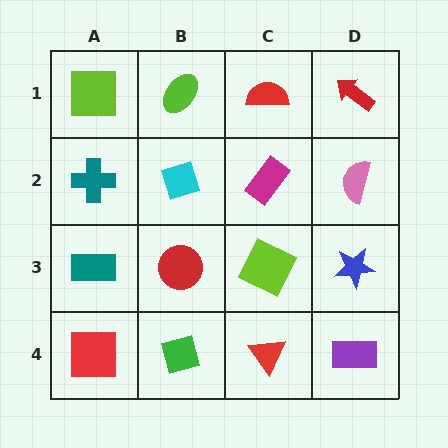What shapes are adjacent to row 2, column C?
A red semicircle (row 1, column C), a lime square (row 3, column C), a cyan diamond (row 2, column B), a pink semicircle (row 2, column D).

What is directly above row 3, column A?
A teal cross.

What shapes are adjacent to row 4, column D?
A blue star (row 3, column D), a red triangle (row 4, column C).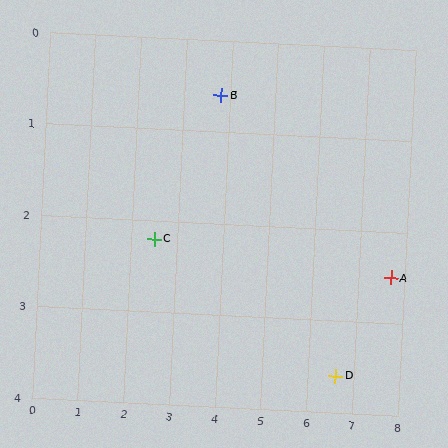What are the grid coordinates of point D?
Point D is at approximately (6.6, 3.6).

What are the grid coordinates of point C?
Point C is at approximately (2.5, 2.2).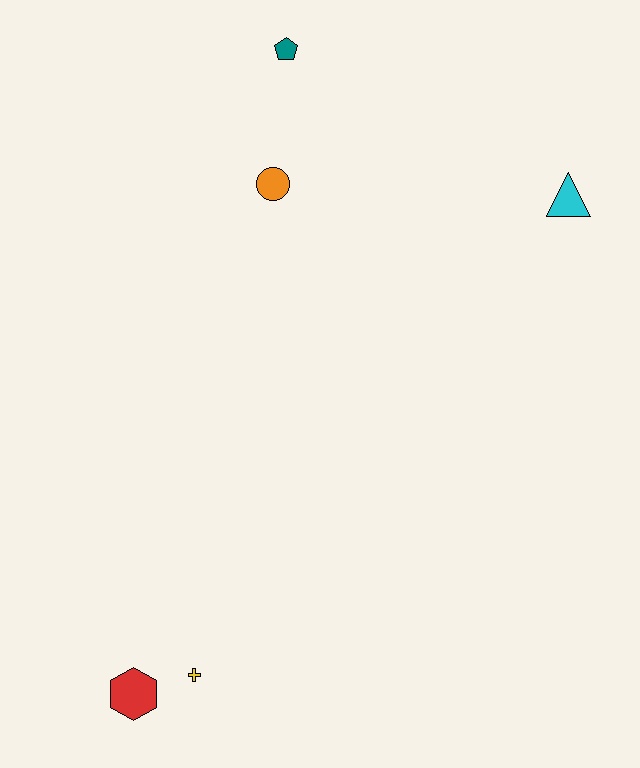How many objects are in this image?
There are 5 objects.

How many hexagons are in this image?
There is 1 hexagon.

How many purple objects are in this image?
There are no purple objects.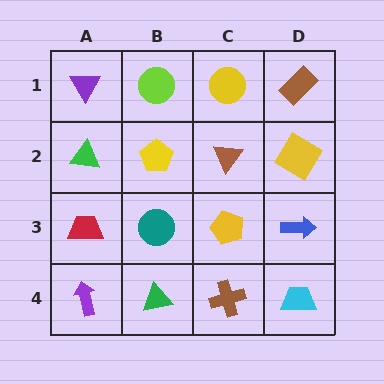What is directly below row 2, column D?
A blue arrow.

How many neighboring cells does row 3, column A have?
3.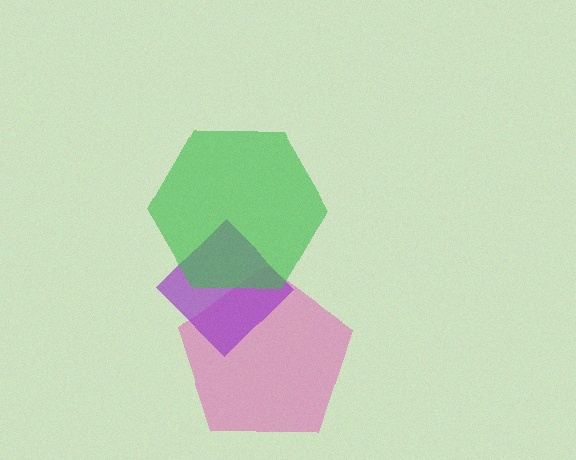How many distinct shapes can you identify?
There are 3 distinct shapes: a pink pentagon, a purple diamond, a green hexagon.